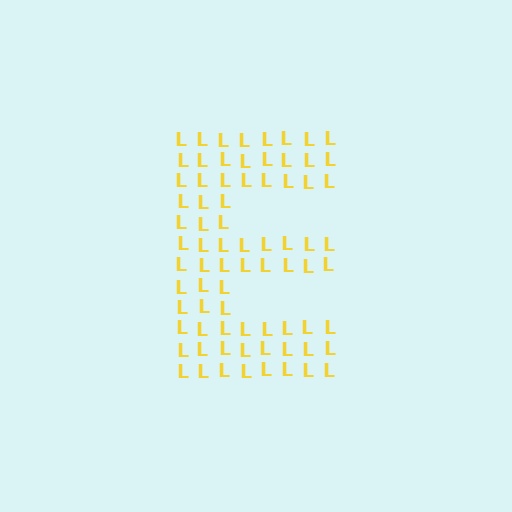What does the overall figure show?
The overall figure shows the letter E.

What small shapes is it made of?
It is made of small letter L's.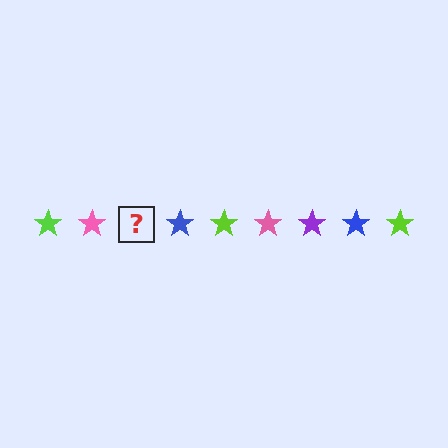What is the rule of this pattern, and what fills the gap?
The rule is that the pattern cycles through lime, pink, purple, blue stars. The gap should be filled with a purple star.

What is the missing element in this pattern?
The missing element is a purple star.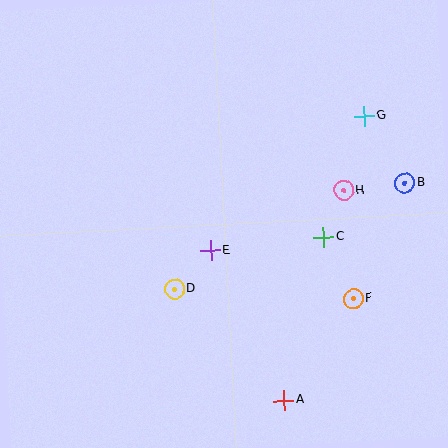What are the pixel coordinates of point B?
Point B is at (405, 183).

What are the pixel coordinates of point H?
Point H is at (344, 190).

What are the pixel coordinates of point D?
Point D is at (175, 289).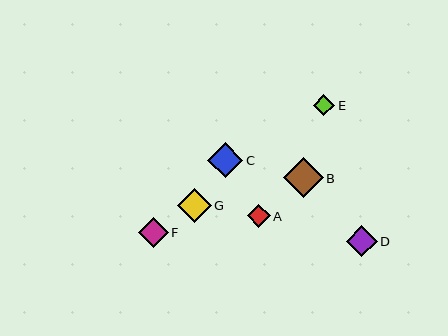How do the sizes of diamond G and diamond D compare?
Diamond G and diamond D are approximately the same size.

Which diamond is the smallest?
Diamond E is the smallest with a size of approximately 22 pixels.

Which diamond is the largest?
Diamond B is the largest with a size of approximately 40 pixels.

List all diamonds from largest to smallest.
From largest to smallest: B, C, G, D, F, A, E.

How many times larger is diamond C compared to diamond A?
Diamond C is approximately 1.5 times the size of diamond A.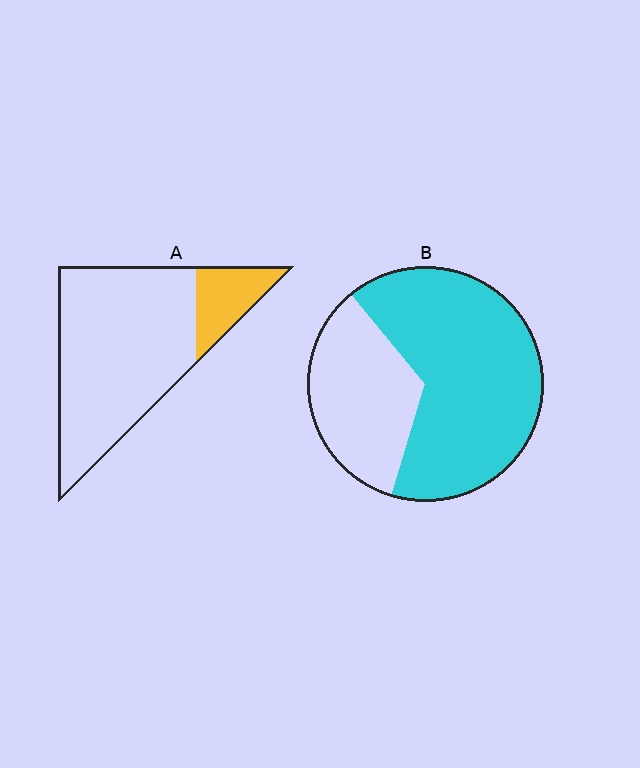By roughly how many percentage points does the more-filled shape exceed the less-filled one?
By roughly 50 percentage points (B over A).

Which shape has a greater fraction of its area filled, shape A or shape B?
Shape B.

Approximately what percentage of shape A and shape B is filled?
A is approximately 15% and B is approximately 65%.